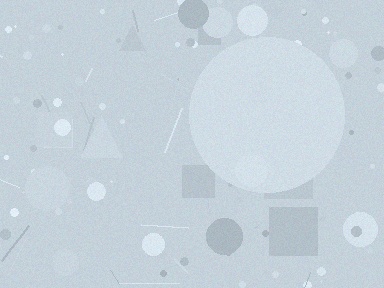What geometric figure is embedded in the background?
A circle is embedded in the background.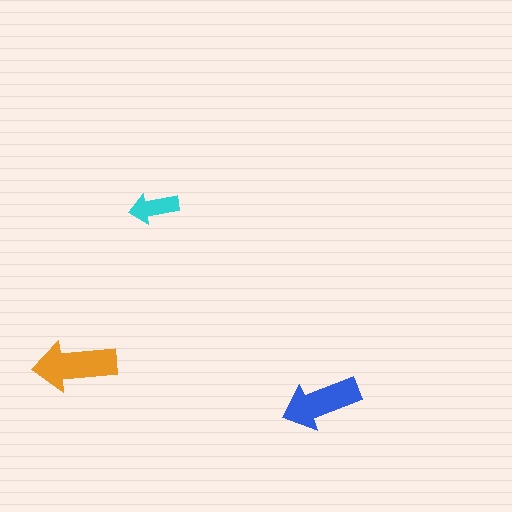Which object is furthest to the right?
The blue arrow is rightmost.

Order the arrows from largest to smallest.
the orange one, the blue one, the cyan one.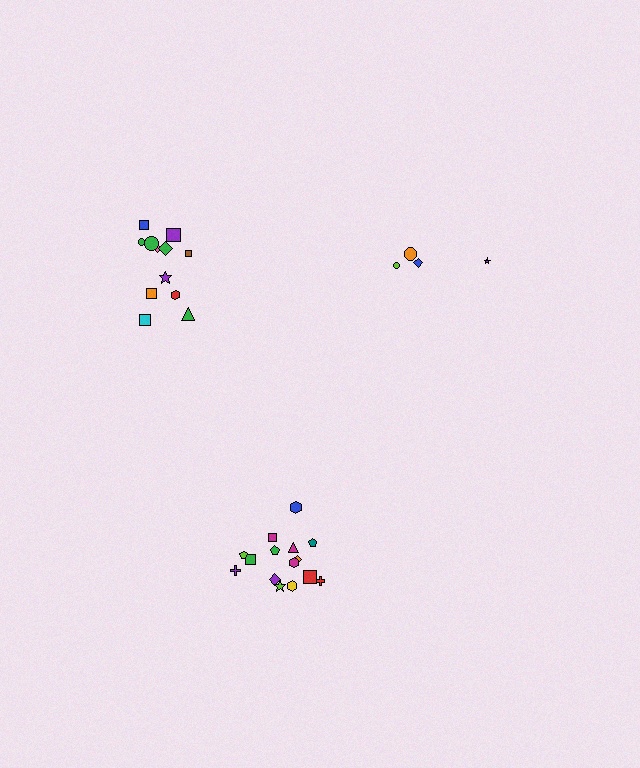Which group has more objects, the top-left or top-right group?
The top-left group.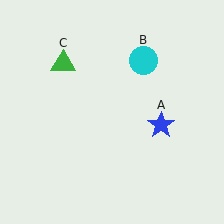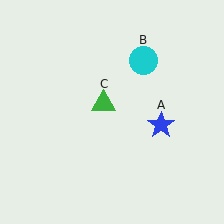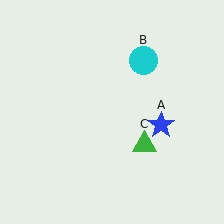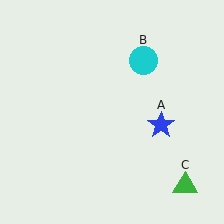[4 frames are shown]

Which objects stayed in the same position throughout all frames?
Blue star (object A) and cyan circle (object B) remained stationary.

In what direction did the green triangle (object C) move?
The green triangle (object C) moved down and to the right.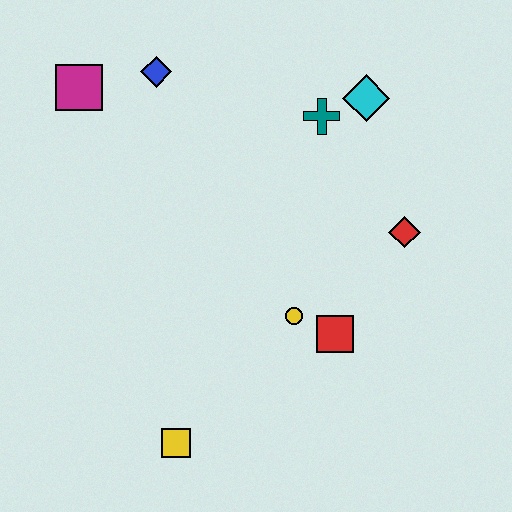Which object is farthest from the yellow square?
The cyan diamond is farthest from the yellow square.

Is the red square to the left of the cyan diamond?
Yes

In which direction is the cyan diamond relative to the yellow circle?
The cyan diamond is above the yellow circle.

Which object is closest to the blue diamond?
The magenta square is closest to the blue diamond.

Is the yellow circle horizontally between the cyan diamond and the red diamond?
No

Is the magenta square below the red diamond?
No